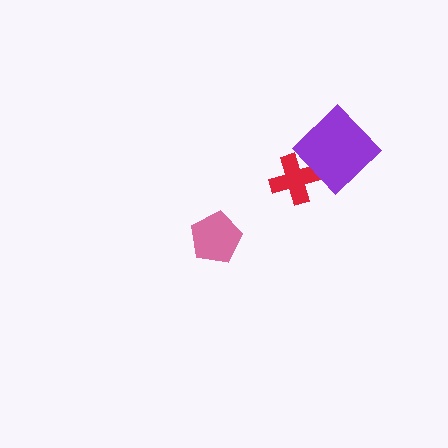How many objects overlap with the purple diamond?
1 object overlaps with the purple diamond.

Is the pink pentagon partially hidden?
No, no other shape covers it.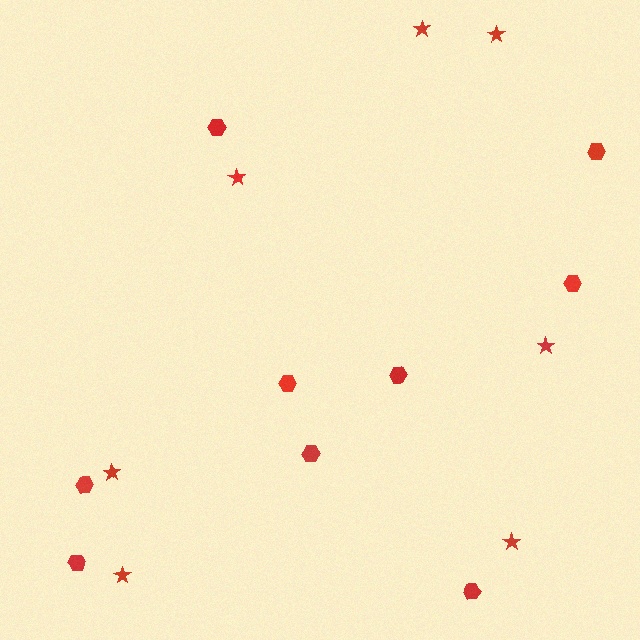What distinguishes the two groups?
There are 2 groups: one group of stars (7) and one group of hexagons (9).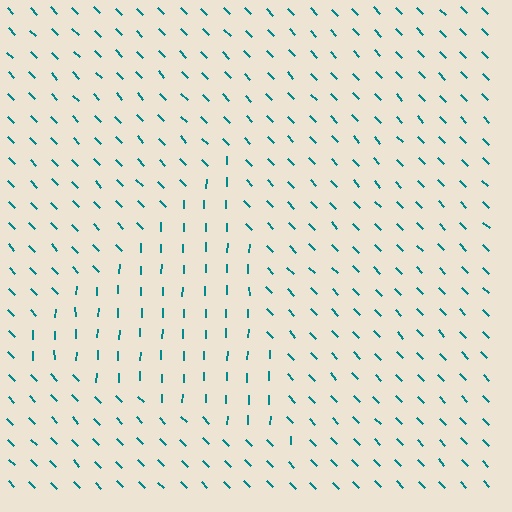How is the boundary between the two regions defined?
The boundary is defined purely by a change in line orientation (approximately 45 degrees difference). All lines are the same color and thickness.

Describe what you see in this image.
The image is filled with small teal line segments. A triangle region in the image has lines oriented differently from the surrounding lines, creating a visible texture boundary.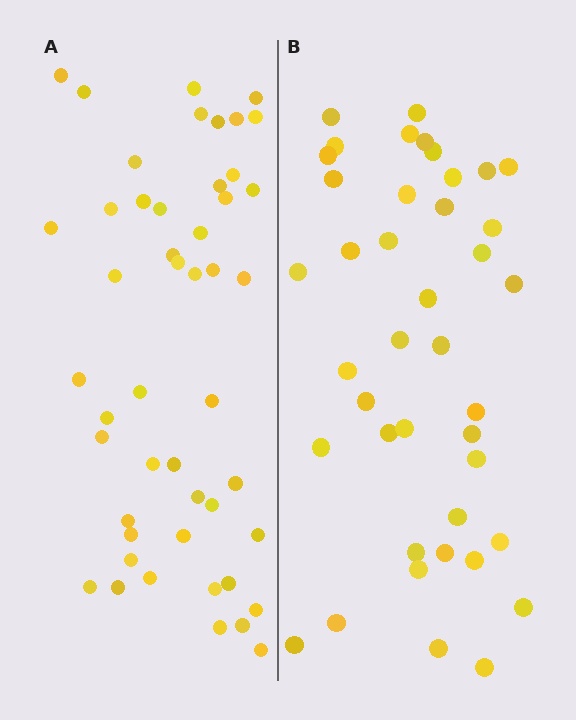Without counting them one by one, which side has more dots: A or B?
Region A (the left region) has more dots.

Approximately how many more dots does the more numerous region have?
Region A has roughly 8 or so more dots than region B.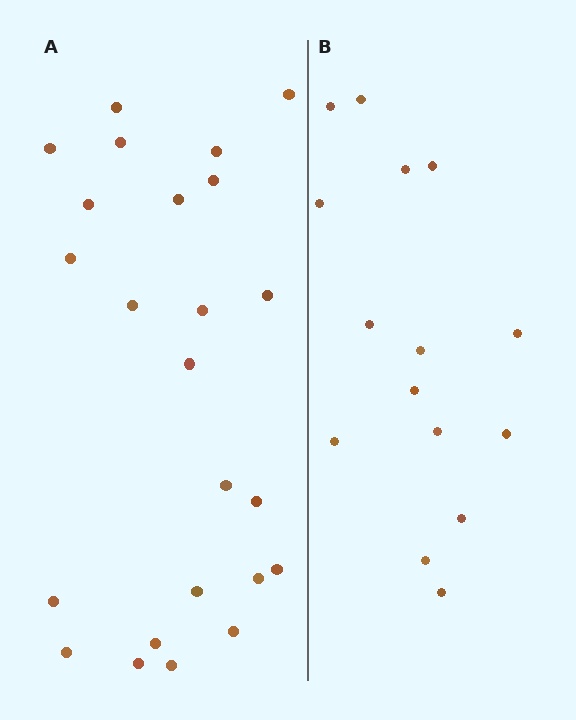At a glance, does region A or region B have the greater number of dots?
Region A (the left region) has more dots.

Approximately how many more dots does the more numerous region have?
Region A has roughly 8 or so more dots than region B.